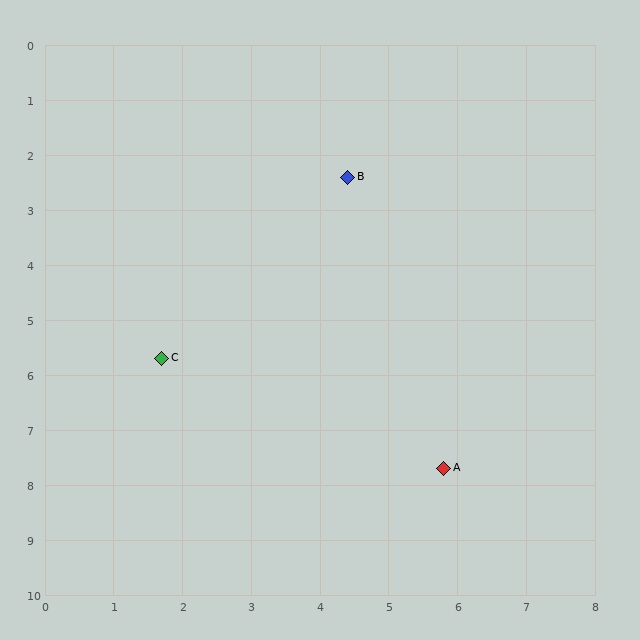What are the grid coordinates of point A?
Point A is at approximately (5.8, 7.7).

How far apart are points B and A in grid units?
Points B and A are about 5.5 grid units apart.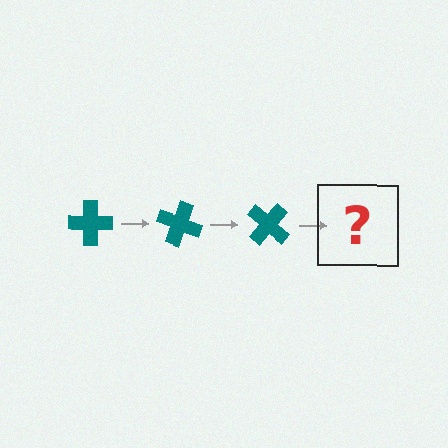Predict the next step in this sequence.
The next step is a teal cross rotated 60 degrees.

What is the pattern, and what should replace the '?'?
The pattern is that the cross rotates 20 degrees each step. The '?' should be a teal cross rotated 60 degrees.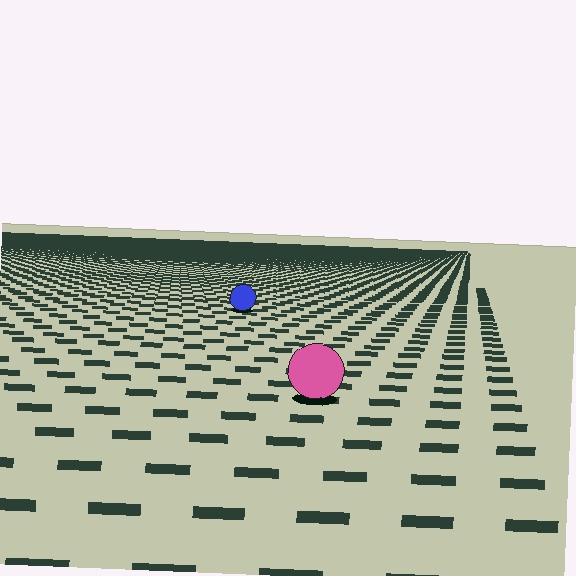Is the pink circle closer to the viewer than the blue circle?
Yes. The pink circle is closer — you can tell from the texture gradient: the ground texture is coarser near it.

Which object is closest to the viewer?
The pink circle is closest. The texture marks near it are larger and more spread out.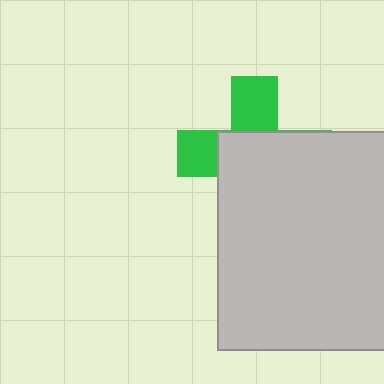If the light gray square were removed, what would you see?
You would see the complete green cross.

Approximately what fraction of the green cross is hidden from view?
Roughly 63% of the green cross is hidden behind the light gray square.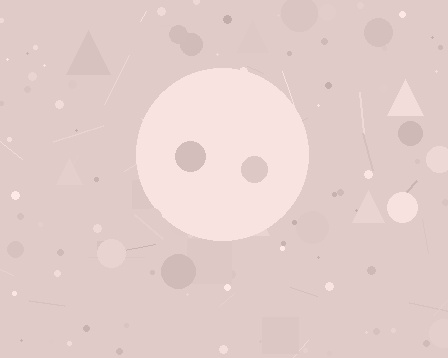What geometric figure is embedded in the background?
A circle is embedded in the background.